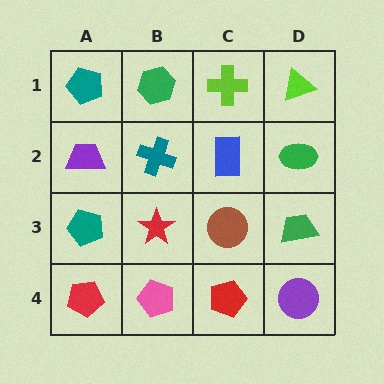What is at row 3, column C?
A brown circle.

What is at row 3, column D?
A green trapezoid.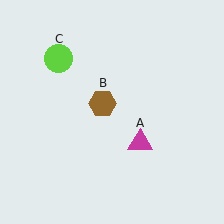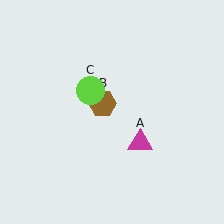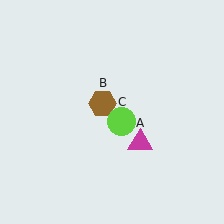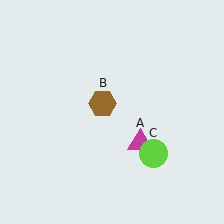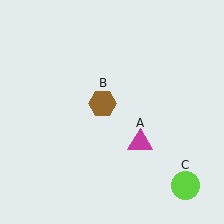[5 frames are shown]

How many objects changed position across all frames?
1 object changed position: lime circle (object C).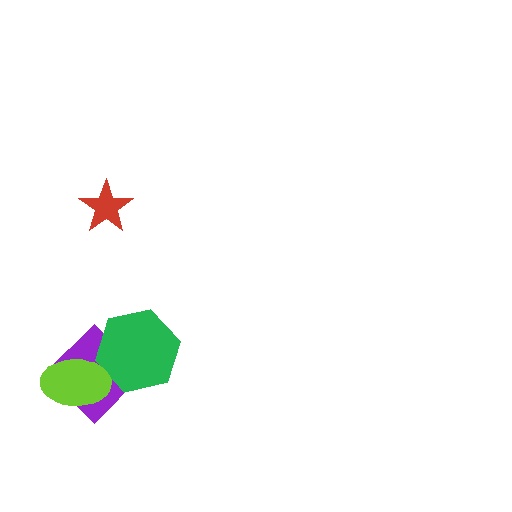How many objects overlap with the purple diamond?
2 objects overlap with the purple diamond.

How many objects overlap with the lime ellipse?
2 objects overlap with the lime ellipse.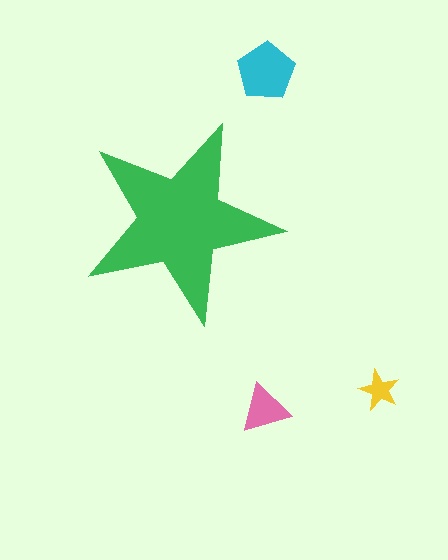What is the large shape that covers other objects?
A green star.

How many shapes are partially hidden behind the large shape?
0 shapes are partially hidden.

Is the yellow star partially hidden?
No, the yellow star is fully visible.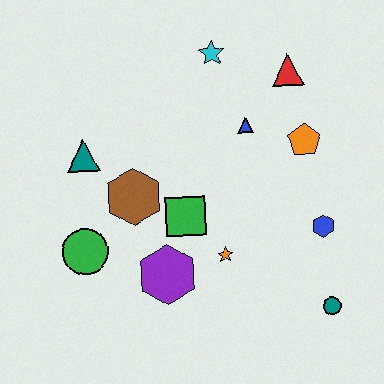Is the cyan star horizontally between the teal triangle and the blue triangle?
Yes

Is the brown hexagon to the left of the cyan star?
Yes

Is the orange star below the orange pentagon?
Yes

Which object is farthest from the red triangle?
The green circle is farthest from the red triangle.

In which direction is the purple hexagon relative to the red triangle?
The purple hexagon is below the red triangle.